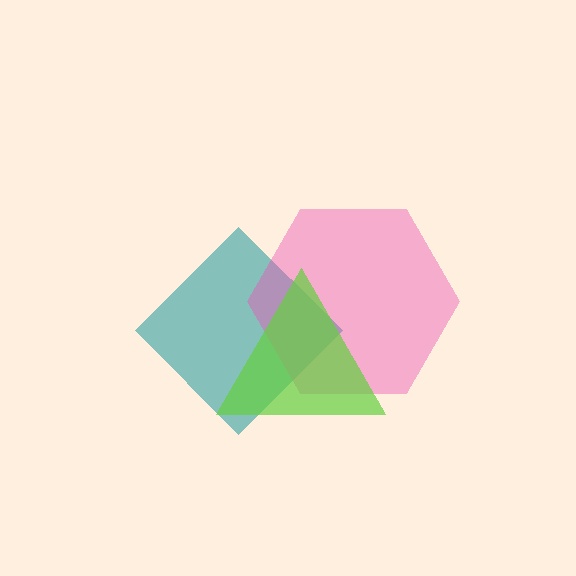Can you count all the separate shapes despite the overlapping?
Yes, there are 3 separate shapes.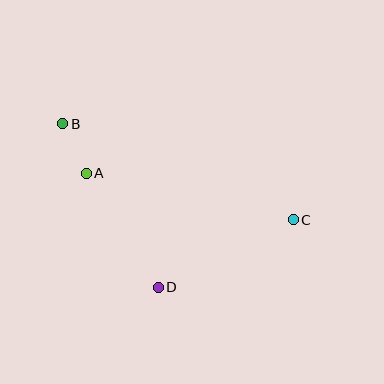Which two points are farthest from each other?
Points B and C are farthest from each other.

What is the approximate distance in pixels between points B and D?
The distance between B and D is approximately 189 pixels.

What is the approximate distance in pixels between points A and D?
The distance between A and D is approximately 135 pixels.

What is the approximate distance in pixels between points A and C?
The distance between A and C is approximately 212 pixels.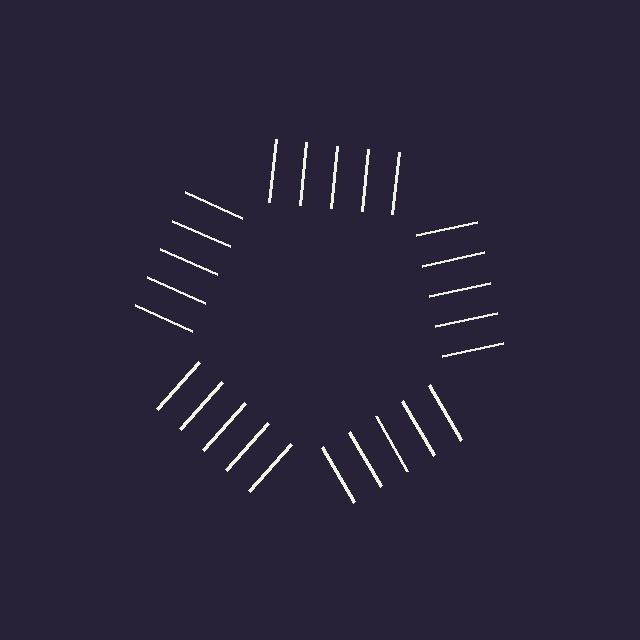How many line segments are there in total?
25 — 5 along each of the 5 edges.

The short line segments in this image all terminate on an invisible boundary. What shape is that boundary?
An illusory pentagon — the line segments terminate on its edges but no continuous stroke is drawn.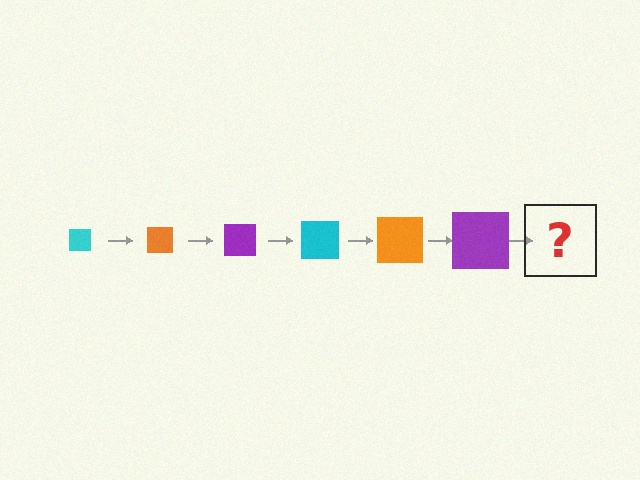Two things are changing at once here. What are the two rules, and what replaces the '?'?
The two rules are that the square grows larger each step and the color cycles through cyan, orange, and purple. The '?' should be a cyan square, larger than the previous one.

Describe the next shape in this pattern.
It should be a cyan square, larger than the previous one.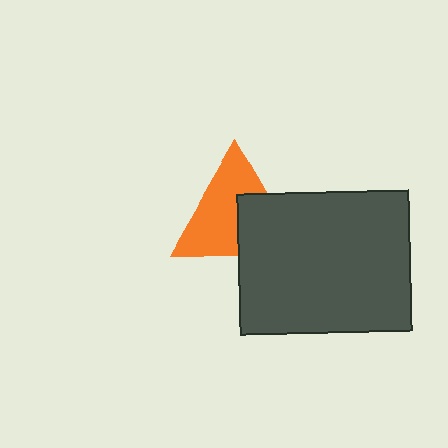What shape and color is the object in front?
The object in front is a dark gray rectangle.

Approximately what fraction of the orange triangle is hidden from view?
Roughly 38% of the orange triangle is hidden behind the dark gray rectangle.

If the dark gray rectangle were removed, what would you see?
You would see the complete orange triangle.